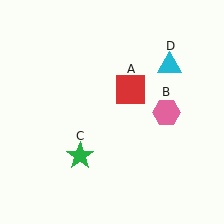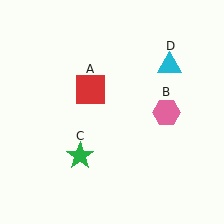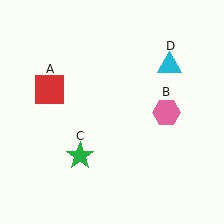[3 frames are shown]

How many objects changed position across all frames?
1 object changed position: red square (object A).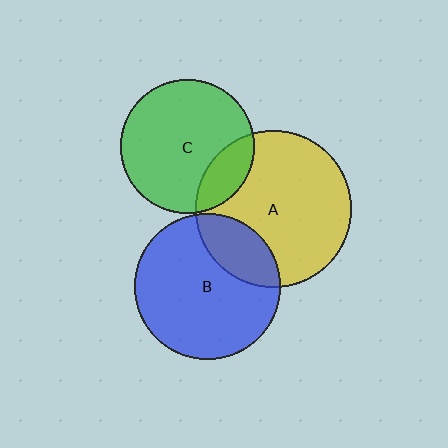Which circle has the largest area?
Circle A (yellow).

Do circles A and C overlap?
Yes.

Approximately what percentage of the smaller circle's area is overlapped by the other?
Approximately 20%.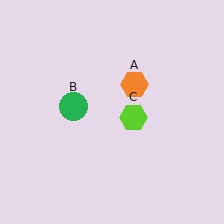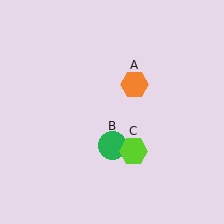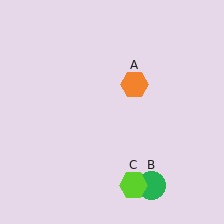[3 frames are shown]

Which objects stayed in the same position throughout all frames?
Orange hexagon (object A) remained stationary.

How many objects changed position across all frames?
2 objects changed position: green circle (object B), lime hexagon (object C).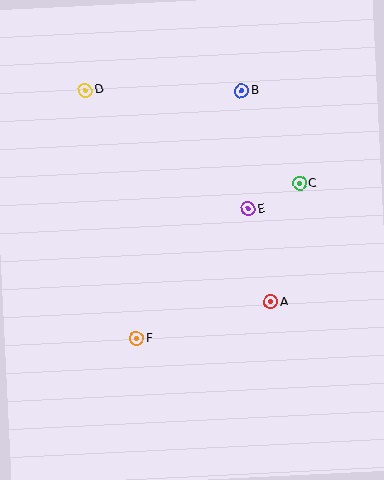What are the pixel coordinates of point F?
Point F is at (137, 339).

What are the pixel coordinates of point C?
Point C is at (300, 183).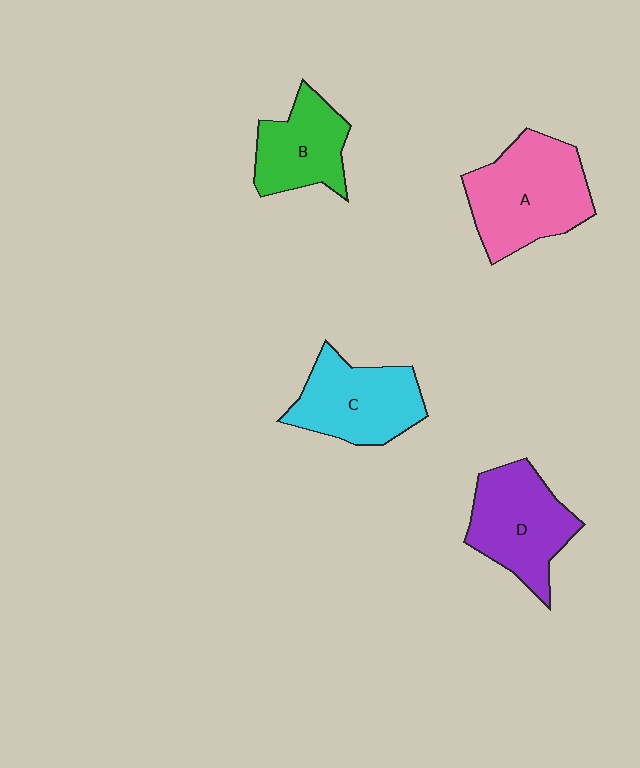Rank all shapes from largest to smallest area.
From largest to smallest: A (pink), D (purple), C (cyan), B (green).